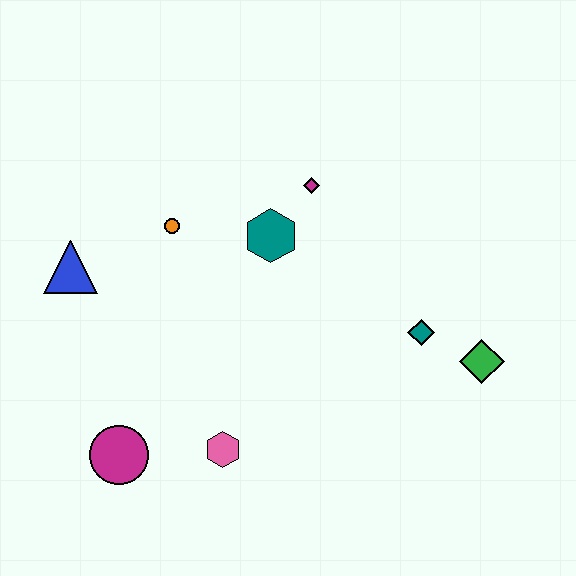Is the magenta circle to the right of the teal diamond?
No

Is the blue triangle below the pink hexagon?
No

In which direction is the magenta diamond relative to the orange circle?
The magenta diamond is to the right of the orange circle.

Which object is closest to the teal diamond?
The green diamond is closest to the teal diamond.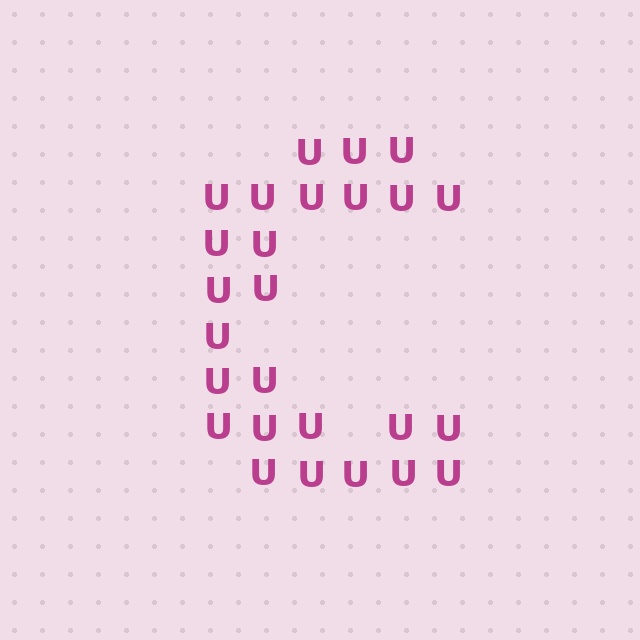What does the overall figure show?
The overall figure shows the letter C.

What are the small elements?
The small elements are letter U's.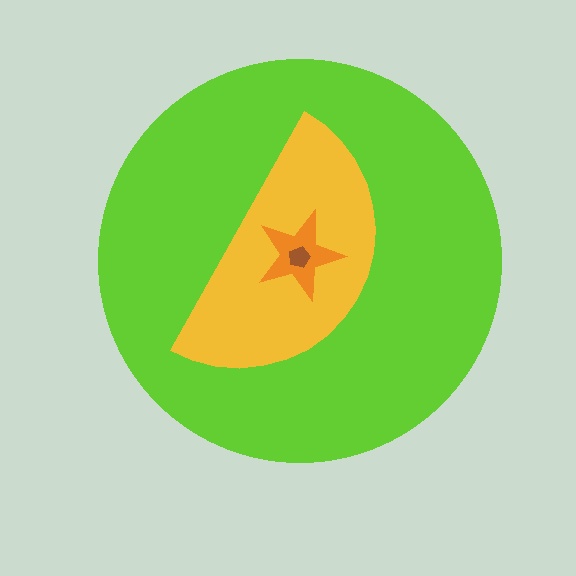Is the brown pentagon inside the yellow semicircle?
Yes.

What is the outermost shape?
The lime circle.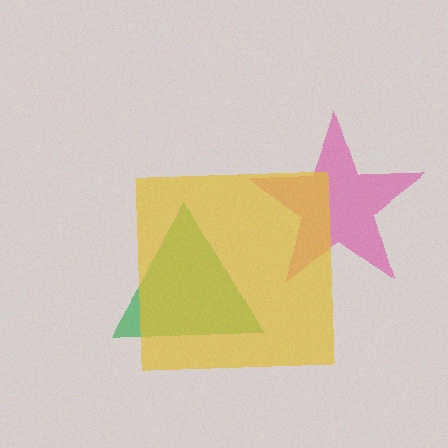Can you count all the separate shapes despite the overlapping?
Yes, there are 3 separate shapes.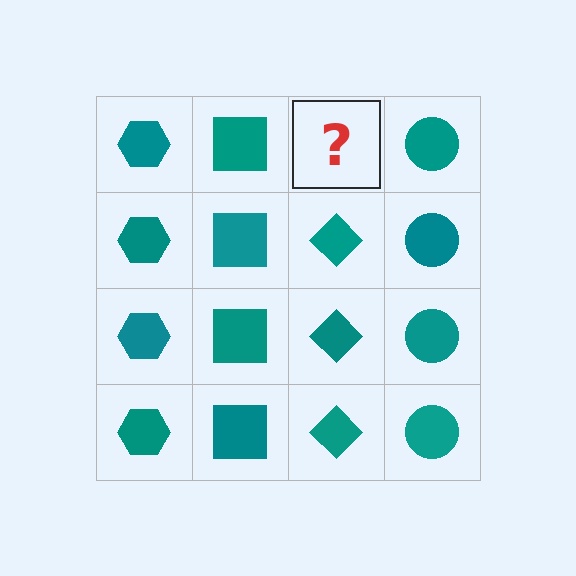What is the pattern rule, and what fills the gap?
The rule is that each column has a consistent shape. The gap should be filled with a teal diamond.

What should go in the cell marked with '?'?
The missing cell should contain a teal diamond.